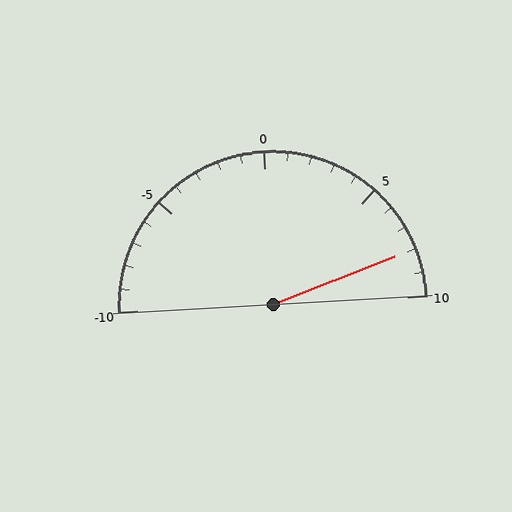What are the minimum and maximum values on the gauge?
The gauge ranges from -10 to 10.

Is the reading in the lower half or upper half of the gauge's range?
The reading is in the upper half of the range (-10 to 10).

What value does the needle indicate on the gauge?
The needle indicates approximately 8.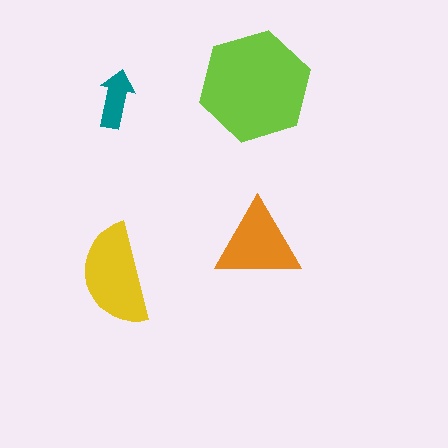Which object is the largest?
The lime hexagon.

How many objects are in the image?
There are 4 objects in the image.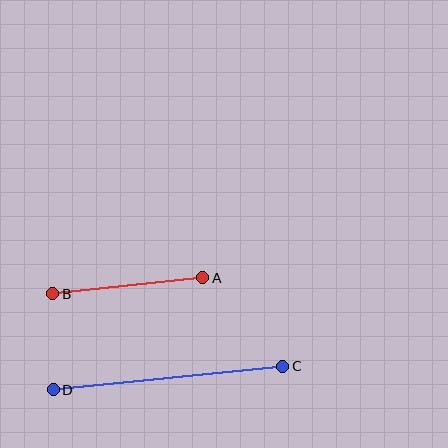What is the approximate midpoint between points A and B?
The midpoint is at approximately (128, 286) pixels.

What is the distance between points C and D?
The distance is approximately 231 pixels.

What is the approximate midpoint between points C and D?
The midpoint is at approximately (168, 378) pixels.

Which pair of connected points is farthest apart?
Points C and D are farthest apart.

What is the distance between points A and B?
The distance is approximately 151 pixels.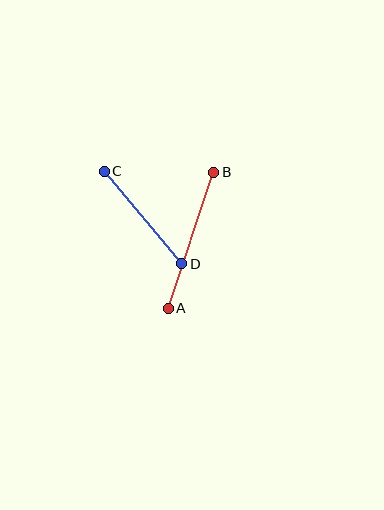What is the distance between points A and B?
The distance is approximately 143 pixels.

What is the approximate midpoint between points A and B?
The midpoint is at approximately (191, 240) pixels.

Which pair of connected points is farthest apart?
Points A and B are farthest apart.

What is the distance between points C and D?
The distance is approximately 121 pixels.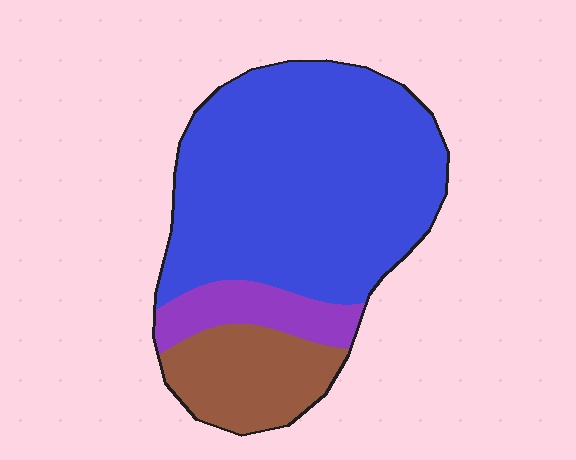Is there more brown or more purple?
Brown.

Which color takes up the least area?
Purple, at roughly 10%.